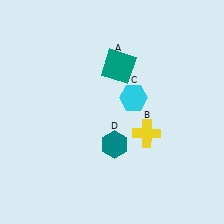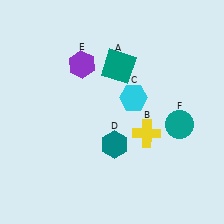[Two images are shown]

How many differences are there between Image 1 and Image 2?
There are 2 differences between the two images.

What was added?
A purple hexagon (E), a teal circle (F) were added in Image 2.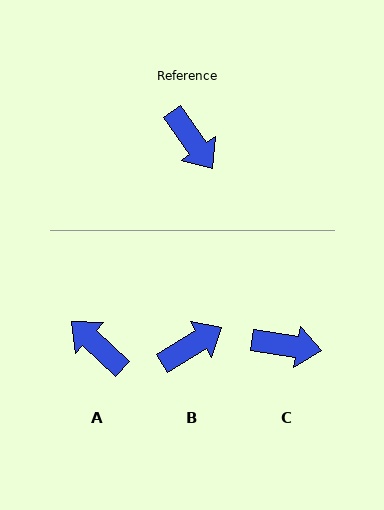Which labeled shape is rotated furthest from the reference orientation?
A, about 168 degrees away.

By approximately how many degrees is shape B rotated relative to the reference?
Approximately 86 degrees counter-clockwise.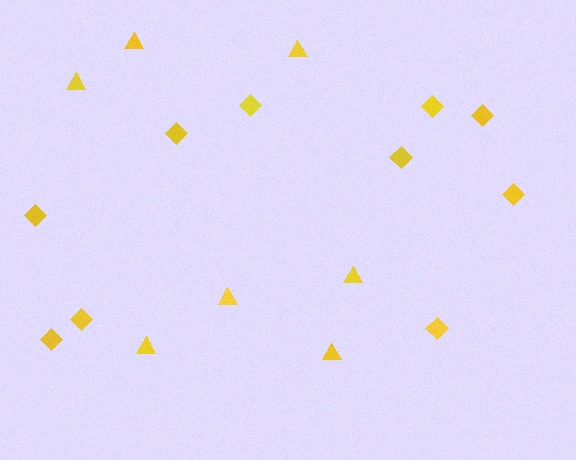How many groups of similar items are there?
There are 2 groups: one group of triangles (7) and one group of diamonds (10).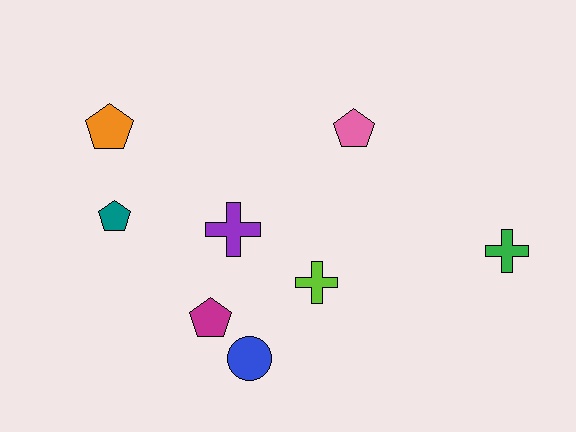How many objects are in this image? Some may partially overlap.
There are 8 objects.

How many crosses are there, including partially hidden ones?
There are 3 crosses.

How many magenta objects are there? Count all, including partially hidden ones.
There is 1 magenta object.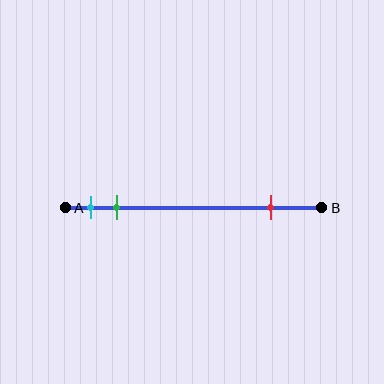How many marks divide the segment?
There are 3 marks dividing the segment.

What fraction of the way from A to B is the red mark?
The red mark is approximately 80% (0.8) of the way from A to B.